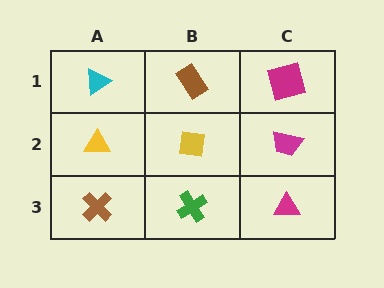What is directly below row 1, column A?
A yellow triangle.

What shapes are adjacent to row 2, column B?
A brown rectangle (row 1, column B), a green cross (row 3, column B), a yellow triangle (row 2, column A), a magenta trapezoid (row 2, column C).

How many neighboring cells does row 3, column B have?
3.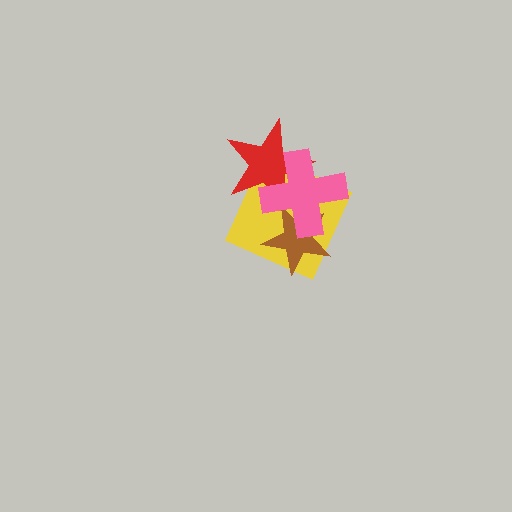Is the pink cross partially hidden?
No, no other shape covers it.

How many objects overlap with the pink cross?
3 objects overlap with the pink cross.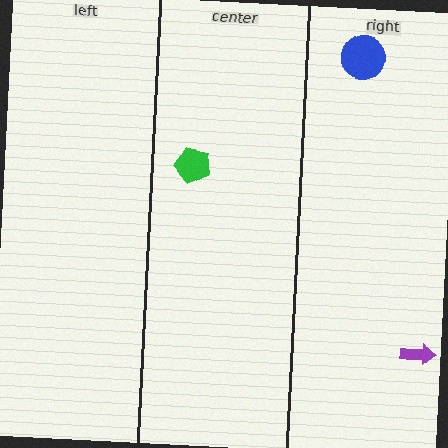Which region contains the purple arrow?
The right region.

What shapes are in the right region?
The purple arrow, the blue circle.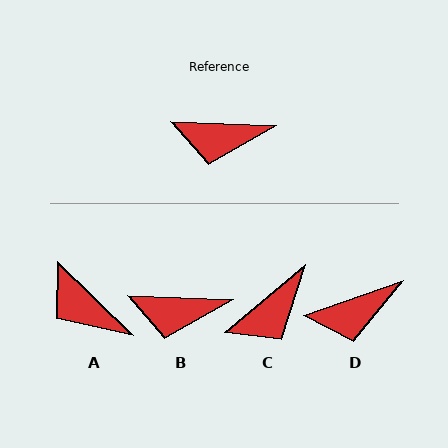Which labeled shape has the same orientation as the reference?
B.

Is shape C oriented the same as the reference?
No, it is off by about 42 degrees.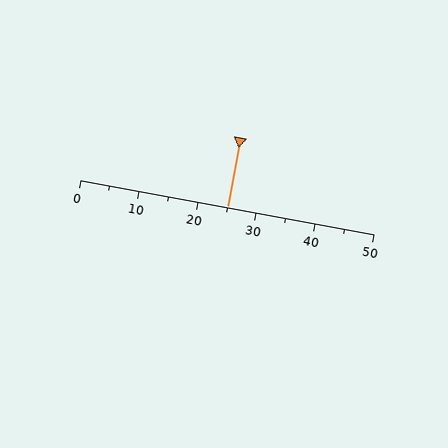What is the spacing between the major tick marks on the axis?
The major ticks are spaced 10 apart.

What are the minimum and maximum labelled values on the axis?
The axis runs from 0 to 50.